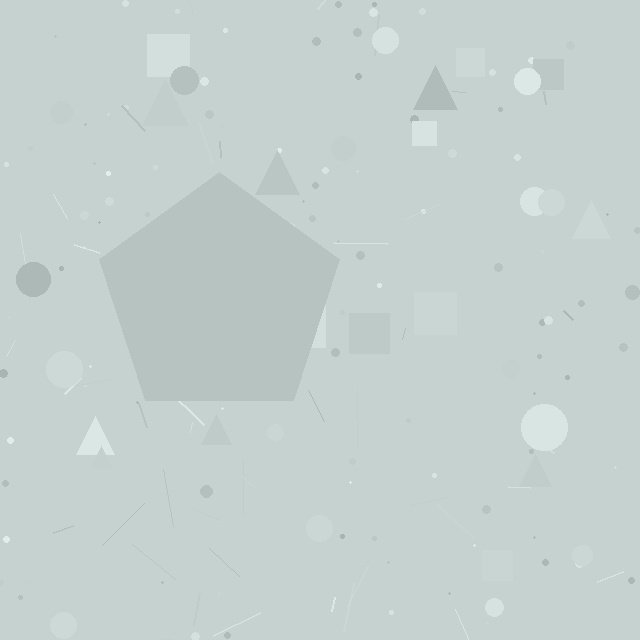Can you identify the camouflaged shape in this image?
The camouflaged shape is a pentagon.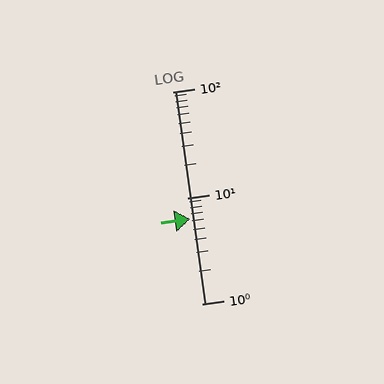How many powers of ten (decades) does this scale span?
The scale spans 2 decades, from 1 to 100.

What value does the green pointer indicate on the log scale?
The pointer indicates approximately 6.3.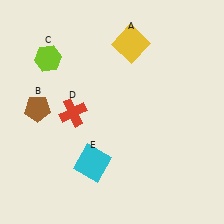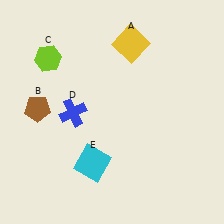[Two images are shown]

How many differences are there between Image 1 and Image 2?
There is 1 difference between the two images.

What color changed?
The cross (D) changed from red in Image 1 to blue in Image 2.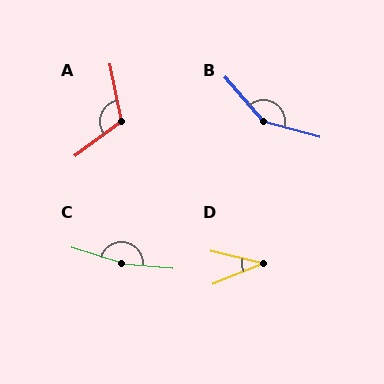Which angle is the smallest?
D, at approximately 36 degrees.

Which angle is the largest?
C, at approximately 168 degrees.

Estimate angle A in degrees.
Approximately 115 degrees.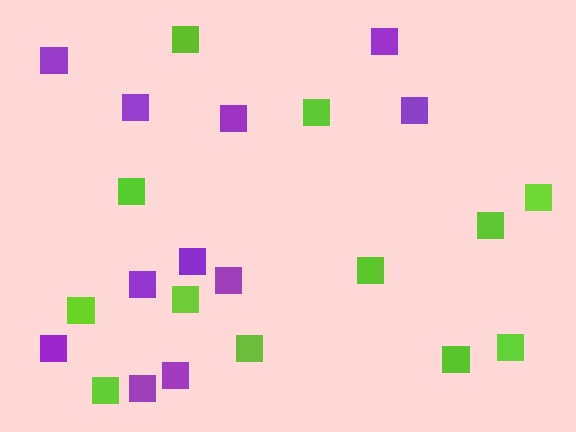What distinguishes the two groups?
There are 2 groups: one group of lime squares (12) and one group of purple squares (11).